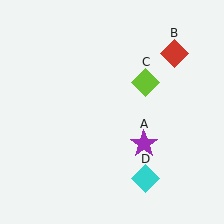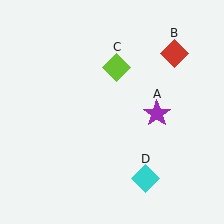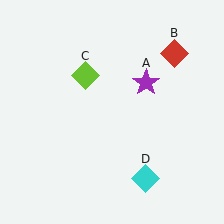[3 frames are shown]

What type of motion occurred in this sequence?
The purple star (object A), lime diamond (object C) rotated counterclockwise around the center of the scene.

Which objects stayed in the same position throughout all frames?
Red diamond (object B) and cyan diamond (object D) remained stationary.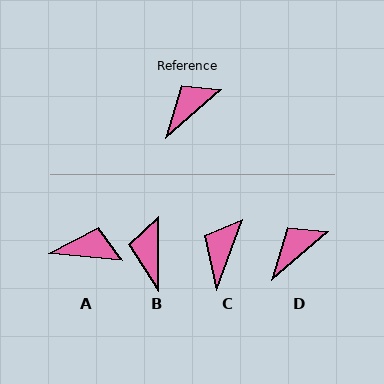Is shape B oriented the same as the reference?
No, it is off by about 49 degrees.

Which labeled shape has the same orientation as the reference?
D.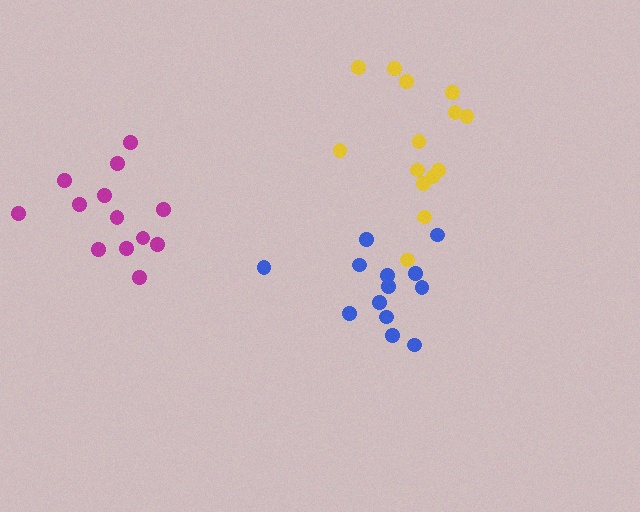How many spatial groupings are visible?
There are 3 spatial groupings.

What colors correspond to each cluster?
The clusters are colored: blue, yellow, magenta.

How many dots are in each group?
Group 1: 13 dots, Group 2: 14 dots, Group 3: 13 dots (40 total).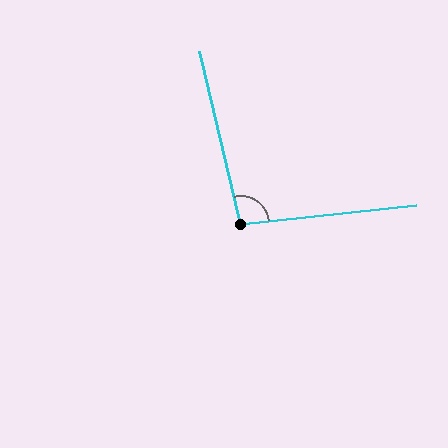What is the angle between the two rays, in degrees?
Approximately 97 degrees.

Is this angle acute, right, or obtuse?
It is obtuse.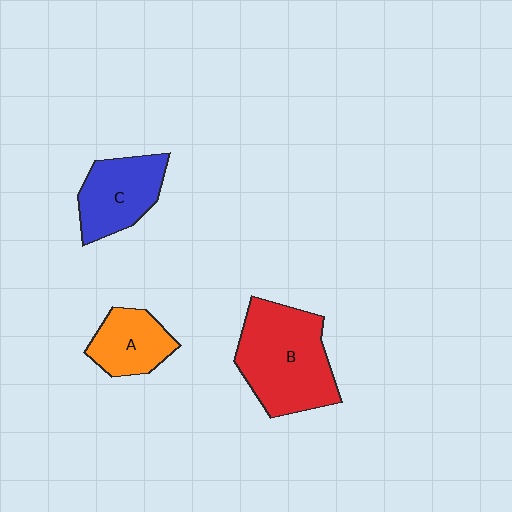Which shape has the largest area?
Shape B (red).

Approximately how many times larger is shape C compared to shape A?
Approximately 1.3 times.